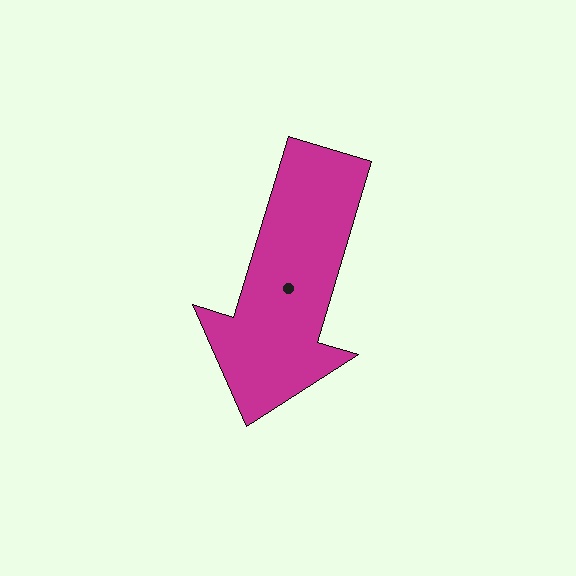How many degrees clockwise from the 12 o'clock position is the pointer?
Approximately 197 degrees.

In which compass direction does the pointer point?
South.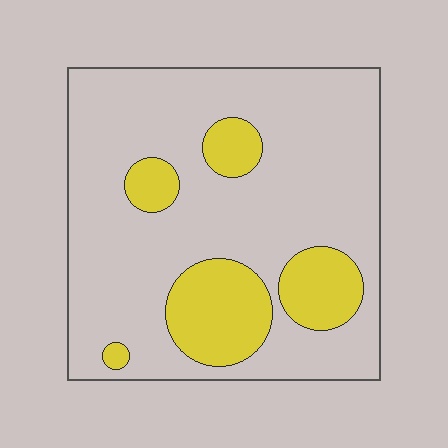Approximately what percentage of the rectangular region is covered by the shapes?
Approximately 20%.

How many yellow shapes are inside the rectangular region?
5.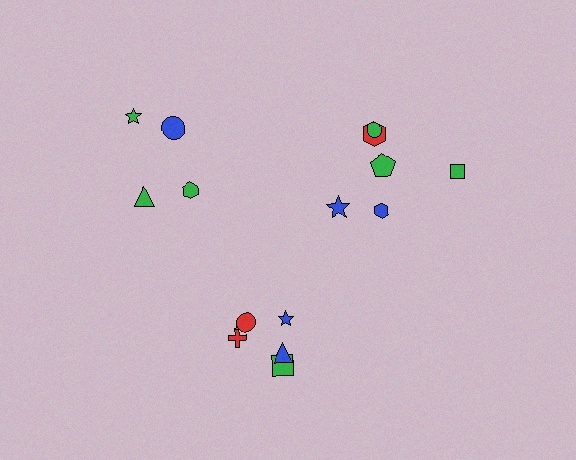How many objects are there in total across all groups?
There are 16 objects.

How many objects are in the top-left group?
There are 4 objects.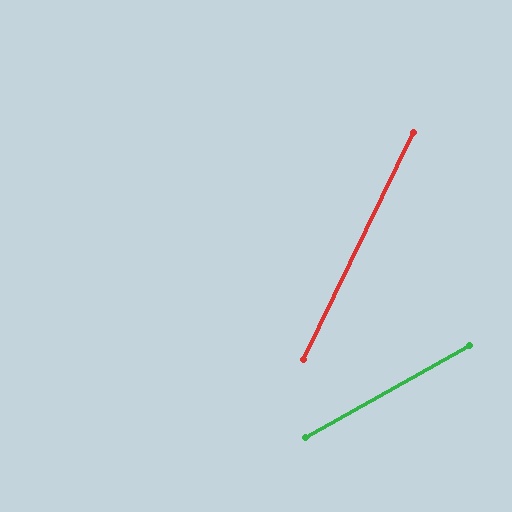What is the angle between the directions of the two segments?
Approximately 35 degrees.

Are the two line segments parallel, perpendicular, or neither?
Neither parallel nor perpendicular — they differ by about 35°.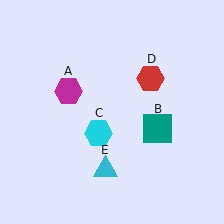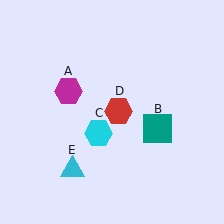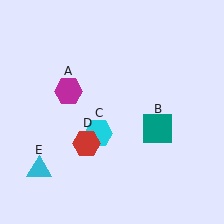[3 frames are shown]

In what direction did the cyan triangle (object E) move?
The cyan triangle (object E) moved left.